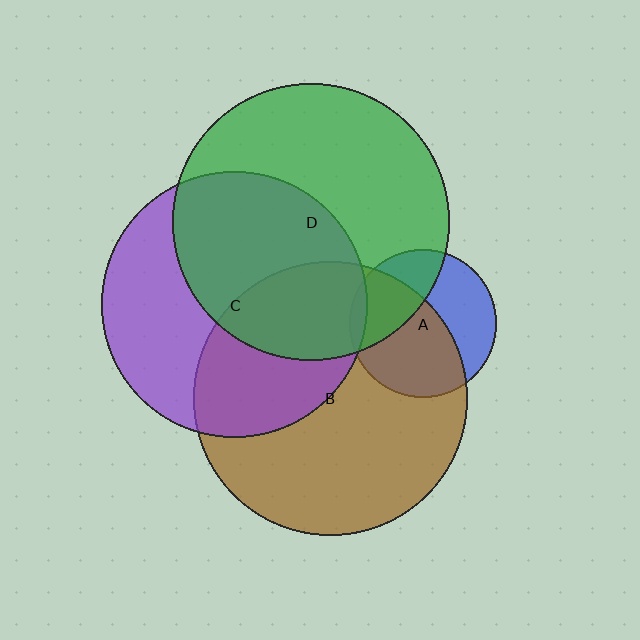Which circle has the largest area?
Circle D (green).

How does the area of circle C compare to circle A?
Approximately 3.2 times.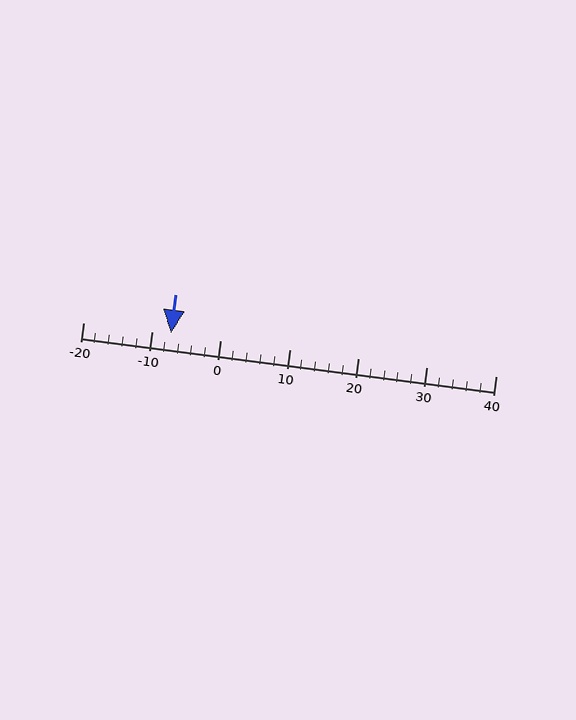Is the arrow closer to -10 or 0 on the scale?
The arrow is closer to -10.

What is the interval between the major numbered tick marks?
The major tick marks are spaced 10 units apart.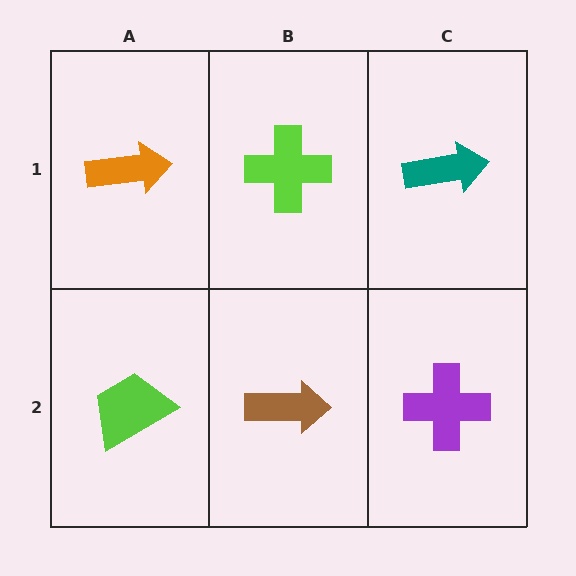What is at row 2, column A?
A lime trapezoid.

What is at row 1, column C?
A teal arrow.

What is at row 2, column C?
A purple cross.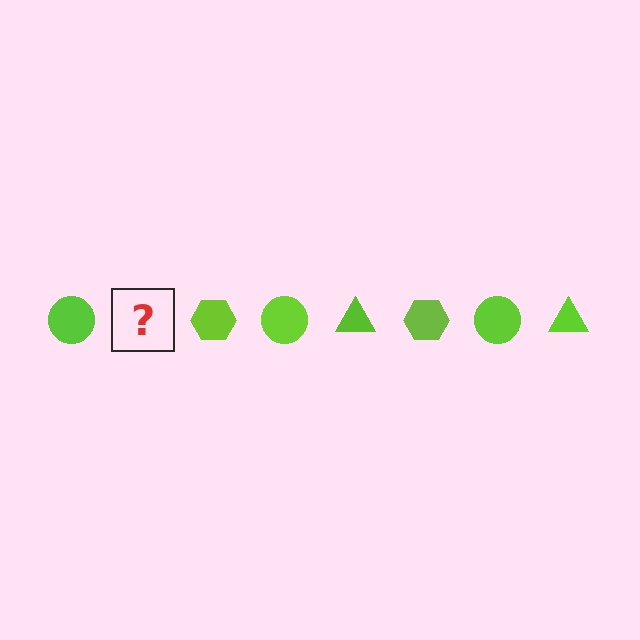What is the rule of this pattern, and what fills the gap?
The rule is that the pattern cycles through circle, triangle, hexagon shapes in lime. The gap should be filled with a lime triangle.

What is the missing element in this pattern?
The missing element is a lime triangle.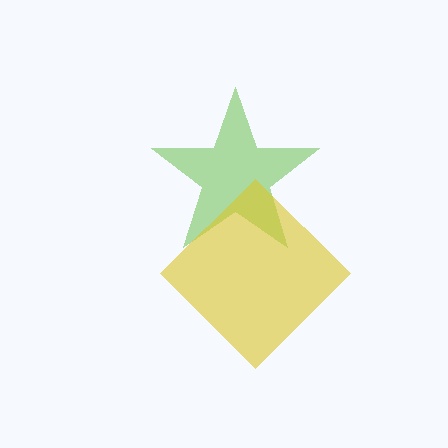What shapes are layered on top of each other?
The layered shapes are: a lime star, a yellow diamond.